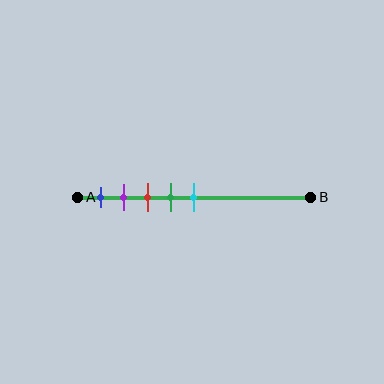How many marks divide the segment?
There are 5 marks dividing the segment.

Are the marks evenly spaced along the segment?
Yes, the marks are approximately evenly spaced.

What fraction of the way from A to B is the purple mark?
The purple mark is approximately 20% (0.2) of the way from A to B.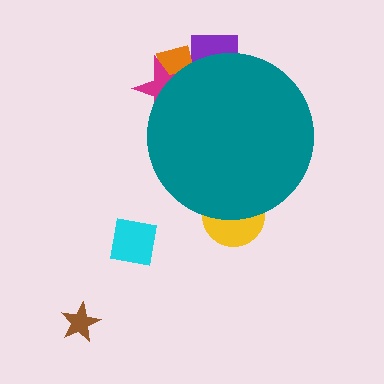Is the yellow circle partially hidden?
Yes, the yellow circle is partially hidden behind the teal circle.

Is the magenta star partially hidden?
Yes, the magenta star is partially hidden behind the teal circle.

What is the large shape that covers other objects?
A teal circle.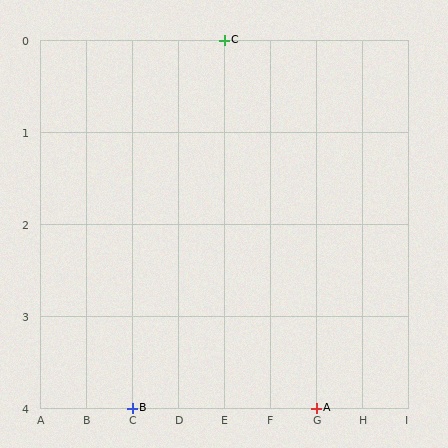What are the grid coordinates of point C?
Point C is at grid coordinates (E, 0).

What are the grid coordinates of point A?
Point A is at grid coordinates (G, 4).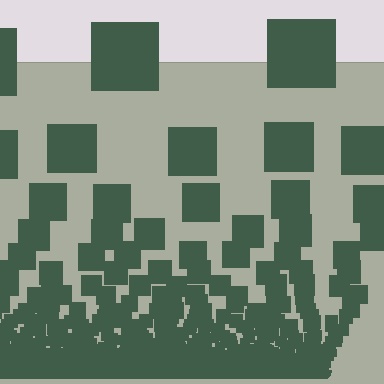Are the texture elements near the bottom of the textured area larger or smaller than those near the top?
Smaller. The gradient is inverted — elements near the bottom are smaller and denser.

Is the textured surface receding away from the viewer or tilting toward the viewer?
The surface appears to tilt toward the viewer. Texture elements get larger and sparser toward the top.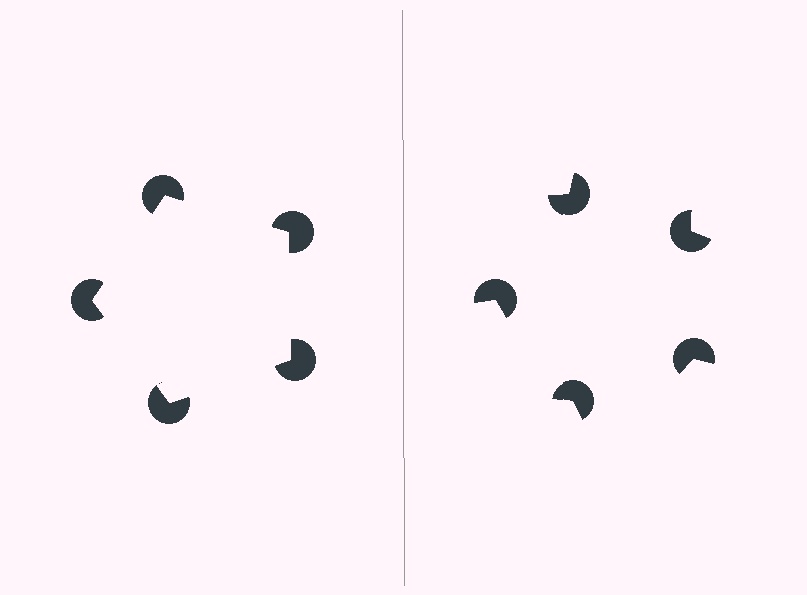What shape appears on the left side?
An illusory pentagon.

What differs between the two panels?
The pac-man discs are positioned identically on both sides; only the wedge orientations differ. On the left they align to a pentagon; on the right they are misaligned.